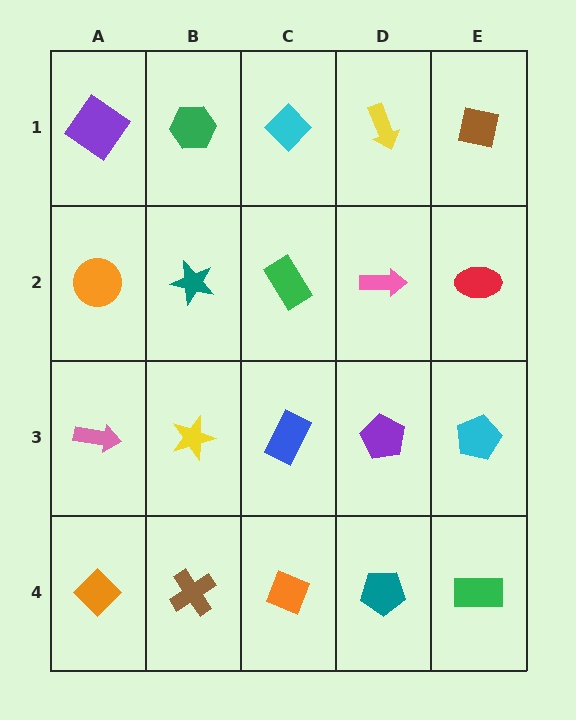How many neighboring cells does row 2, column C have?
4.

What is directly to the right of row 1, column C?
A yellow arrow.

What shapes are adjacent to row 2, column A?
A purple diamond (row 1, column A), a pink arrow (row 3, column A), a teal star (row 2, column B).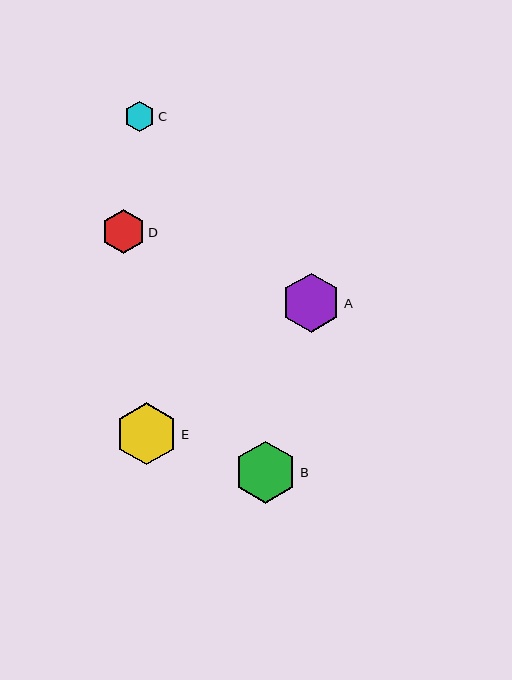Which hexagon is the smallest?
Hexagon C is the smallest with a size of approximately 31 pixels.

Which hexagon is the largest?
Hexagon B is the largest with a size of approximately 62 pixels.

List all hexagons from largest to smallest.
From largest to smallest: B, E, A, D, C.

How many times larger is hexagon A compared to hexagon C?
Hexagon A is approximately 1.9 times the size of hexagon C.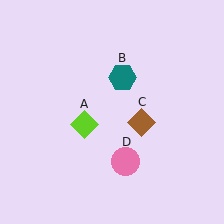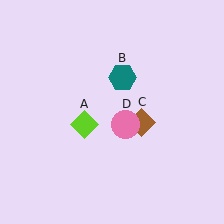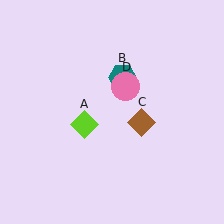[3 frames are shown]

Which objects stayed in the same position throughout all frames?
Lime diamond (object A) and teal hexagon (object B) and brown diamond (object C) remained stationary.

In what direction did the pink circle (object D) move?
The pink circle (object D) moved up.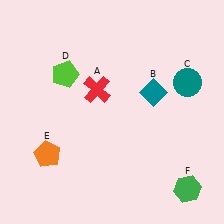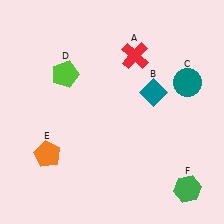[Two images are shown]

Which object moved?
The red cross (A) moved right.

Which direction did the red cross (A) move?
The red cross (A) moved right.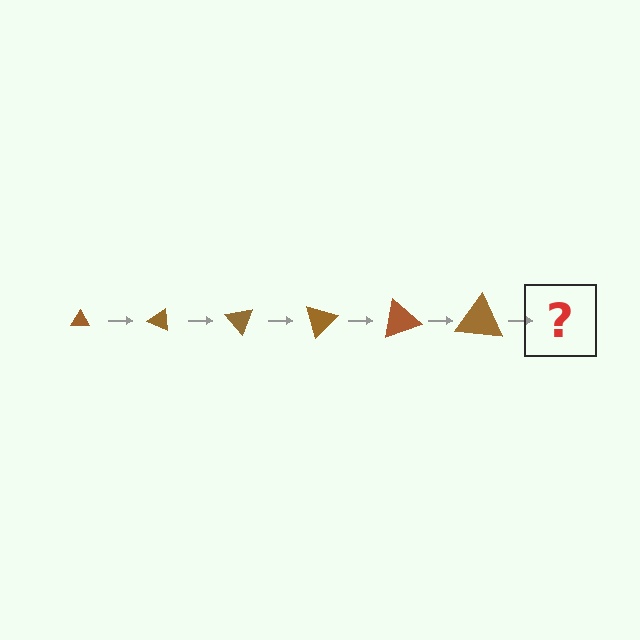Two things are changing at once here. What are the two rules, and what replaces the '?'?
The two rules are that the triangle grows larger each step and it rotates 25 degrees each step. The '?' should be a triangle, larger than the previous one and rotated 150 degrees from the start.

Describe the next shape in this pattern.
It should be a triangle, larger than the previous one and rotated 150 degrees from the start.